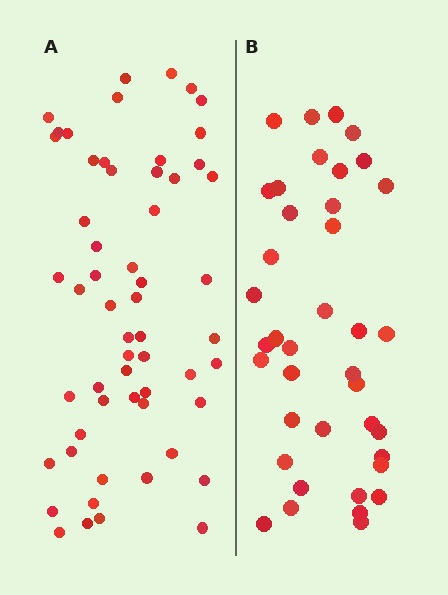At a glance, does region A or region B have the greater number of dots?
Region A (the left region) has more dots.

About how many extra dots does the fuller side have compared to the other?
Region A has approximately 20 more dots than region B.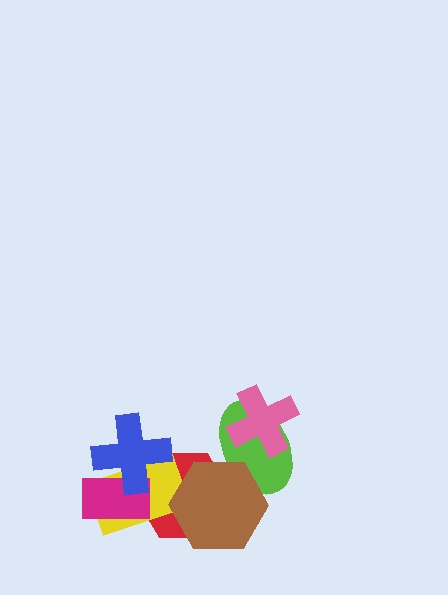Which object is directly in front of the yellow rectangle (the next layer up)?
The magenta rectangle is directly in front of the yellow rectangle.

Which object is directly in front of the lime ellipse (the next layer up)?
The brown hexagon is directly in front of the lime ellipse.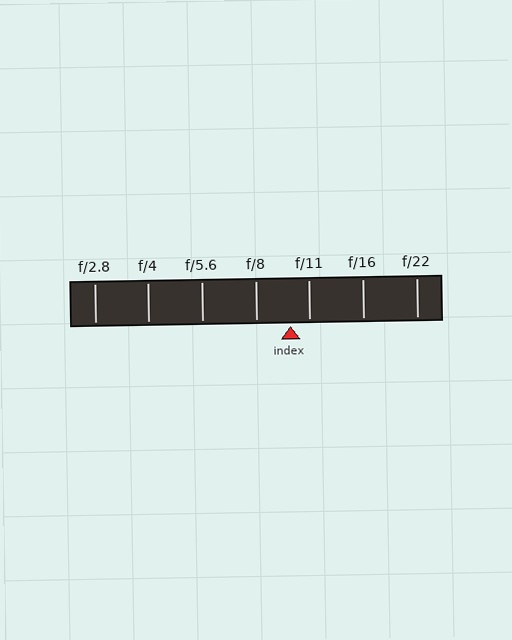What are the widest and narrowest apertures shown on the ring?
The widest aperture shown is f/2.8 and the narrowest is f/22.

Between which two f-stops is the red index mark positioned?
The index mark is between f/8 and f/11.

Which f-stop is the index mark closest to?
The index mark is closest to f/11.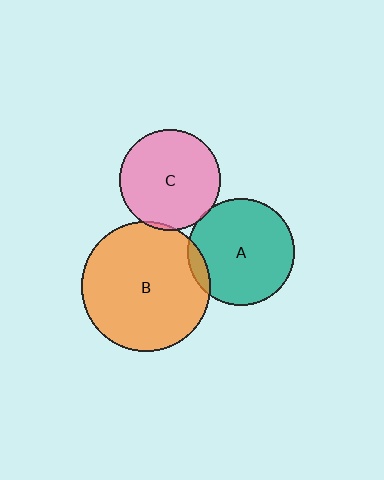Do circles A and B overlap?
Yes.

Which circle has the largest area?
Circle B (orange).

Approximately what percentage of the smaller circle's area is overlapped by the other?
Approximately 10%.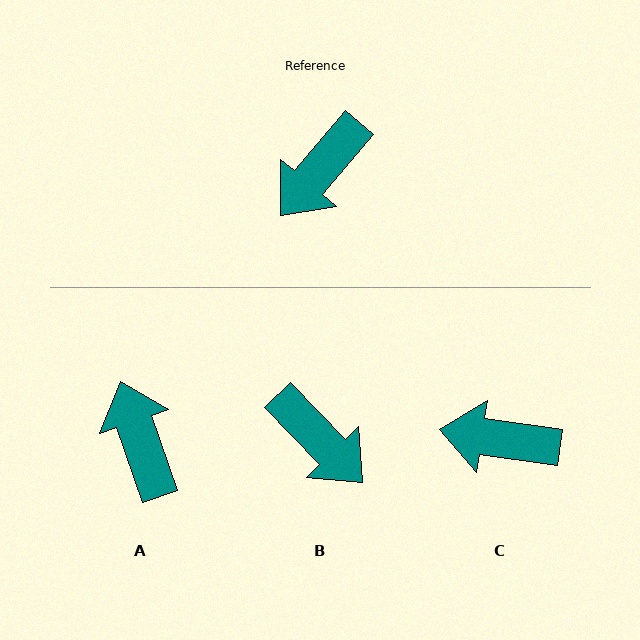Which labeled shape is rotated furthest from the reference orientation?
A, about 121 degrees away.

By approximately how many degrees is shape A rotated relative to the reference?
Approximately 121 degrees clockwise.